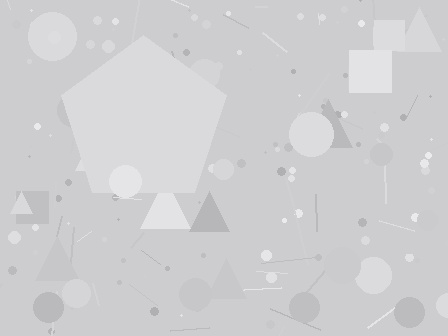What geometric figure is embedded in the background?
A pentagon is embedded in the background.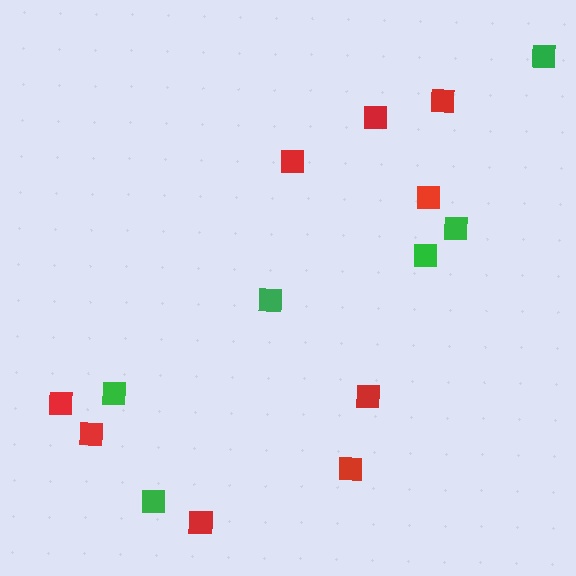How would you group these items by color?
There are 2 groups: one group of green squares (6) and one group of red squares (9).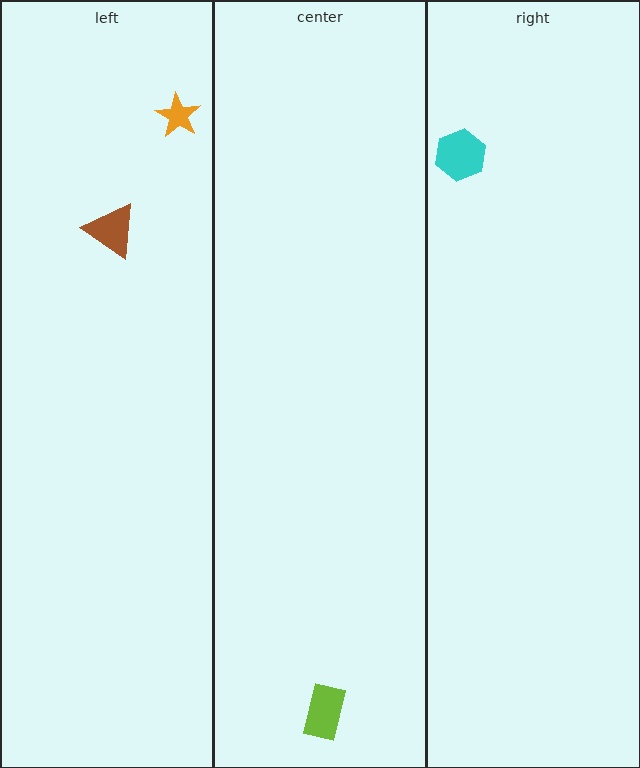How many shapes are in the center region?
1.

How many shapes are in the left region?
2.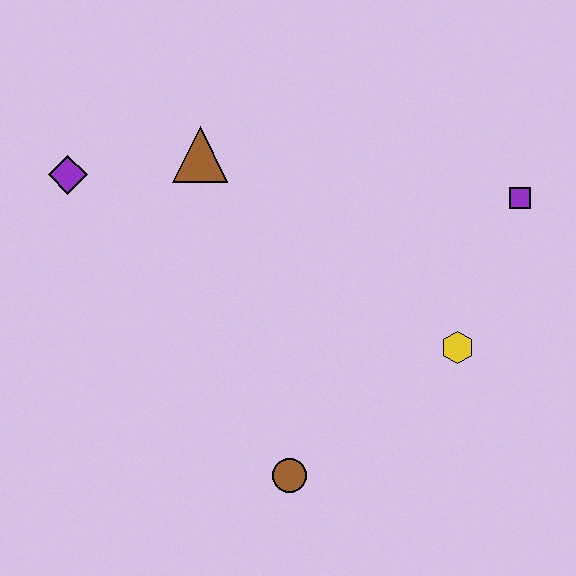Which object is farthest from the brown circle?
The purple diamond is farthest from the brown circle.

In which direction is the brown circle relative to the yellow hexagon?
The brown circle is to the left of the yellow hexagon.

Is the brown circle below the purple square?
Yes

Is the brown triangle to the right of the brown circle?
No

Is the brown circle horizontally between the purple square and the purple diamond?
Yes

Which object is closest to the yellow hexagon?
The purple square is closest to the yellow hexagon.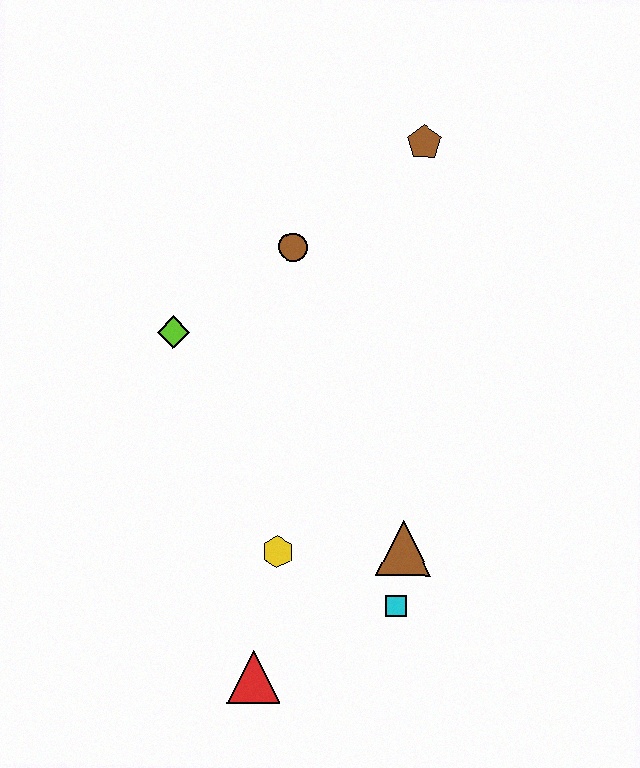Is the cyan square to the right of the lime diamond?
Yes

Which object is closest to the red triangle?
The yellow hexagon is closest to the red triangle.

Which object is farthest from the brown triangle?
The brown pentagon is farthest from the brown triangle.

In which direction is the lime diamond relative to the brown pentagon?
The lime diamond is to the left of the brown pentagon.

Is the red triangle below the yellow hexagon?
Yes